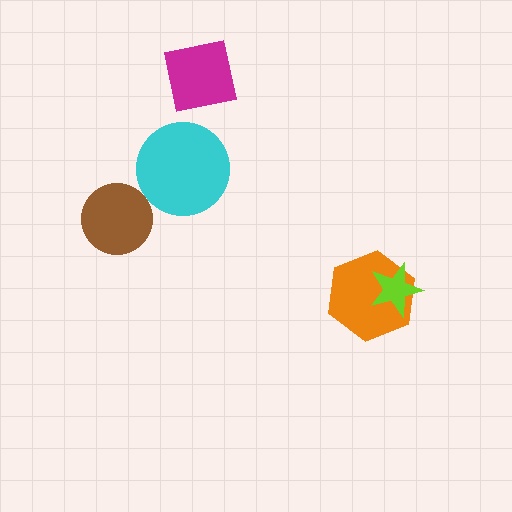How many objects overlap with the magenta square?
0 objects overlap with the magenta square.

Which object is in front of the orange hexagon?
The lime star is in front of the orange hexagon.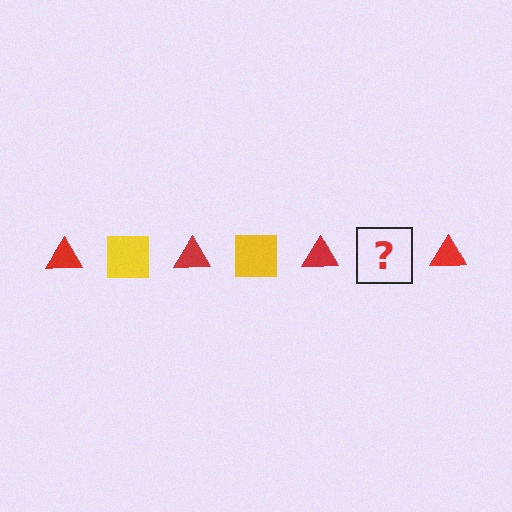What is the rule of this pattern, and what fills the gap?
The rule is that the pattern alternates between red triangle and yellow square. The gap should be filled with a yellow square.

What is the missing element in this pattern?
The missing element is a yellow square.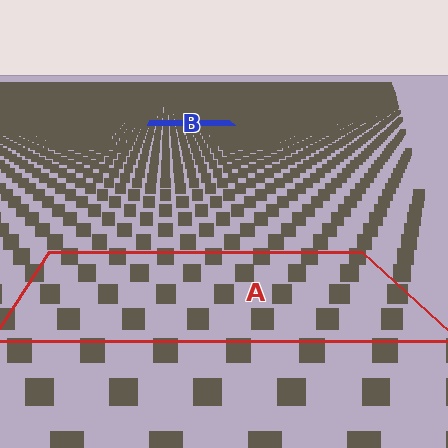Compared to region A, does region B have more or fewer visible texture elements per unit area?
Region B has more texture elements per unit area — they are packed more densely because it is farther away.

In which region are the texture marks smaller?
The texture marks are smaller in region B, because it is farther away.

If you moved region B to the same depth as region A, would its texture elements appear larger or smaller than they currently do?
They would appear larger. At a closer depth, the same texture elements are projected at a bigger on-screen size.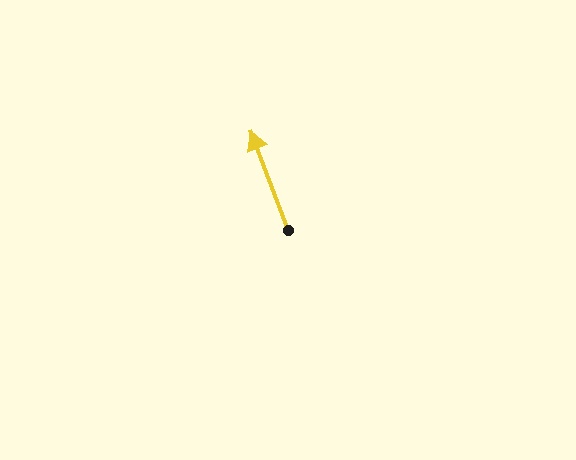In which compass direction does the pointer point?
North.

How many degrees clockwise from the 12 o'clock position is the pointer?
Approximately 339 degrees.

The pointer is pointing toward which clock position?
Roughly 11 o'clock.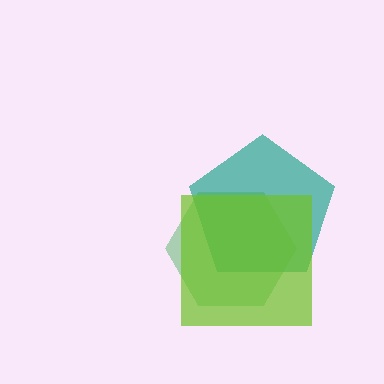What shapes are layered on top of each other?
The layered shapes are: a teal pentagon, a green hexagon, a lime square.